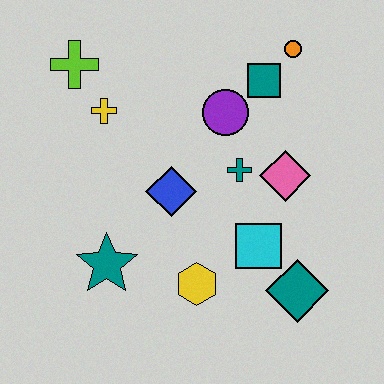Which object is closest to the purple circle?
The teal square is closest to the purple circle.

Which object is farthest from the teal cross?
The lime cross is farthest from the teal cross.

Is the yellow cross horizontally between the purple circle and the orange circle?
No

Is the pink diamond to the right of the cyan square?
Yes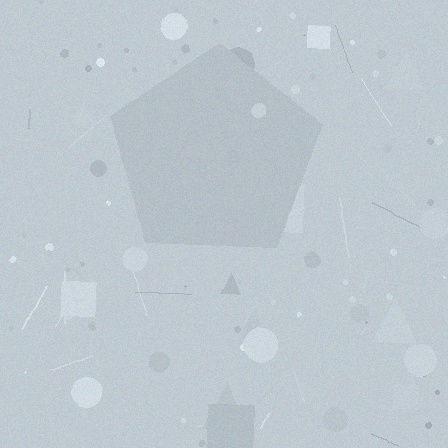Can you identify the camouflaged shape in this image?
The camouflaged shape is a pentagon.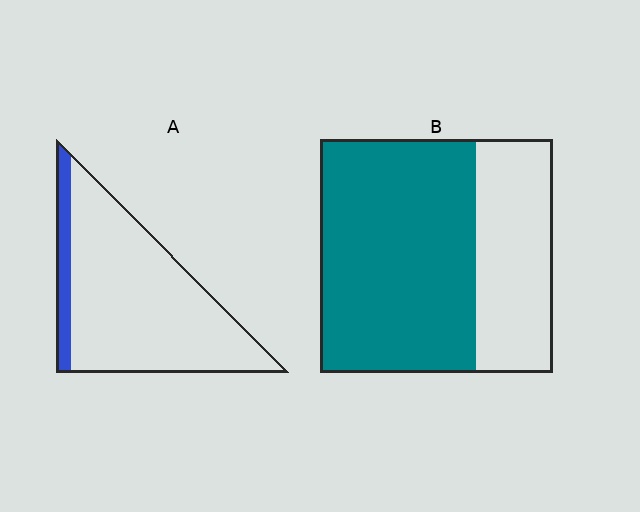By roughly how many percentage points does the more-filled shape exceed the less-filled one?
By roughly 55 percentage points (B over A).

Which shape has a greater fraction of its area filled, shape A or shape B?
Shape B.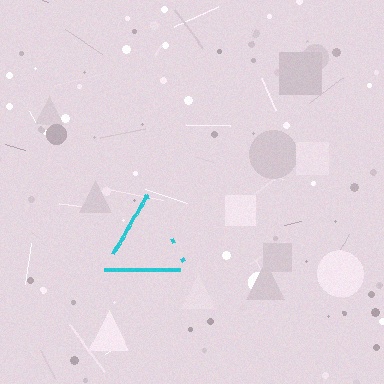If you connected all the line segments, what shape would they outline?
They would outline a triangle.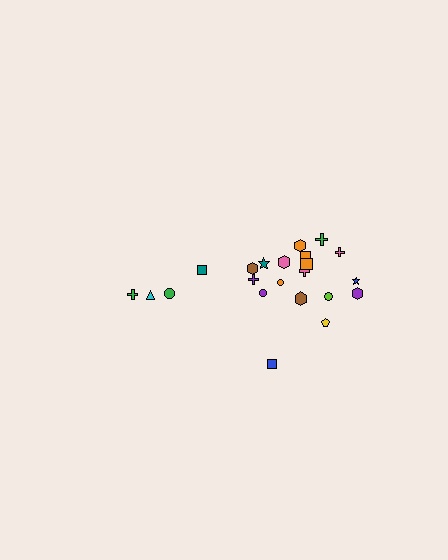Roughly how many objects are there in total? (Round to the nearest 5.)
Roughly 20 objects in total.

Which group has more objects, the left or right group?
The right group.